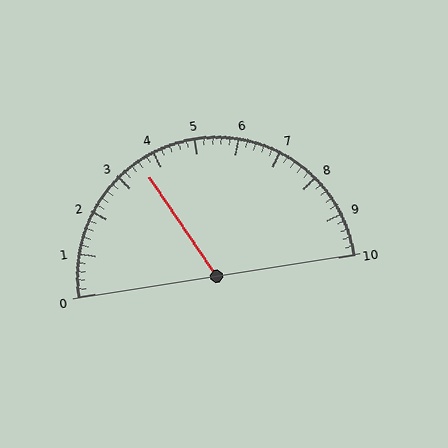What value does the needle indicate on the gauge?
The needle indicates approximately 3.6.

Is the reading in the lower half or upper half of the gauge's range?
The reading is in the lower half of the range (0 to 10).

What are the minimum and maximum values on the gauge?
The gauge ranges from 0 to 10.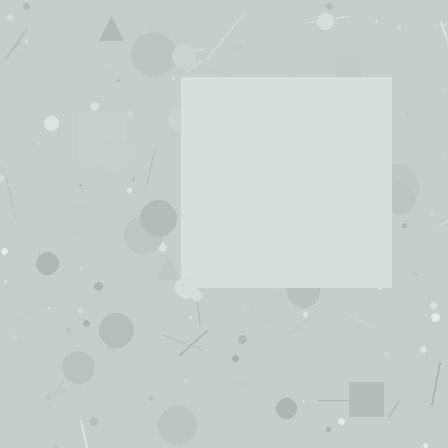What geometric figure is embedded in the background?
A square is embedded in the background.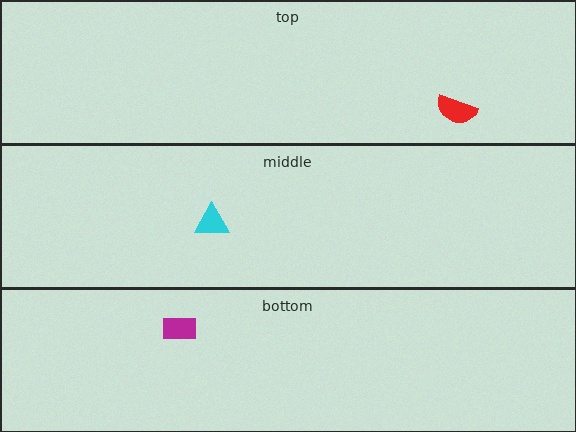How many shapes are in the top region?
1.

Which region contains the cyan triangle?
The middle region.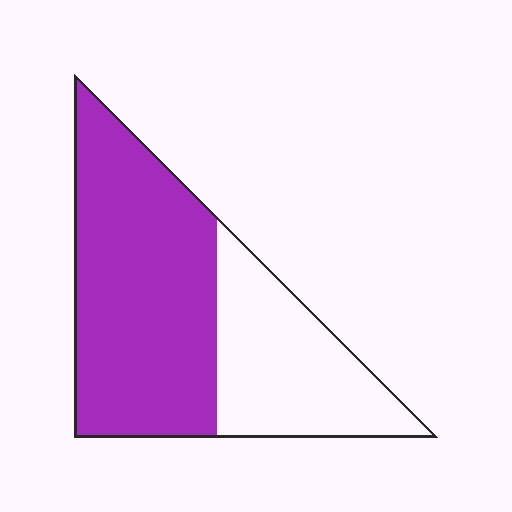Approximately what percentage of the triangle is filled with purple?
Approximately 65%.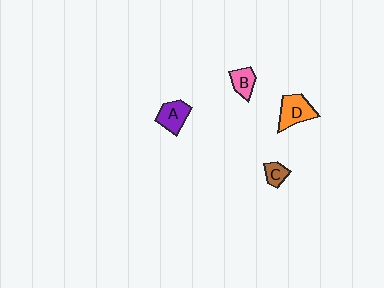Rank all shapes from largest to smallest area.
From largest to smallest: D (orange), A (purple), B (pink), C (brown).